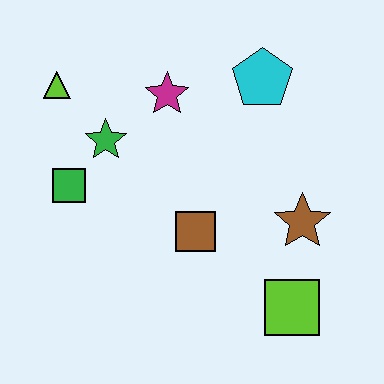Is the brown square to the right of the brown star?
No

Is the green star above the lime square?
Yes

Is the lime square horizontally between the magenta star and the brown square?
No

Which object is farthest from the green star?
The lime square is farthest from the green star.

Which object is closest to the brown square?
The brown star is closest to the brown square.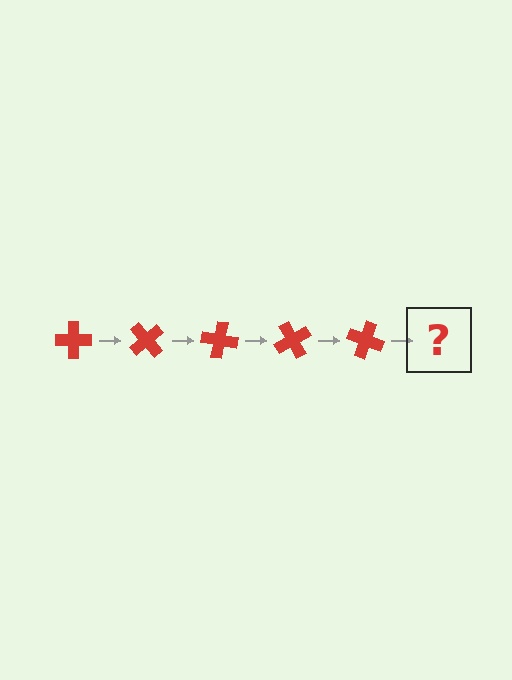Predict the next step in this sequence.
The next step is a red cross rotated 250 degrees.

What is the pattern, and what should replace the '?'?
The pattern is that the cross rotates 50 degrees each step. The '?' should be a red cross rotated 250 degrees.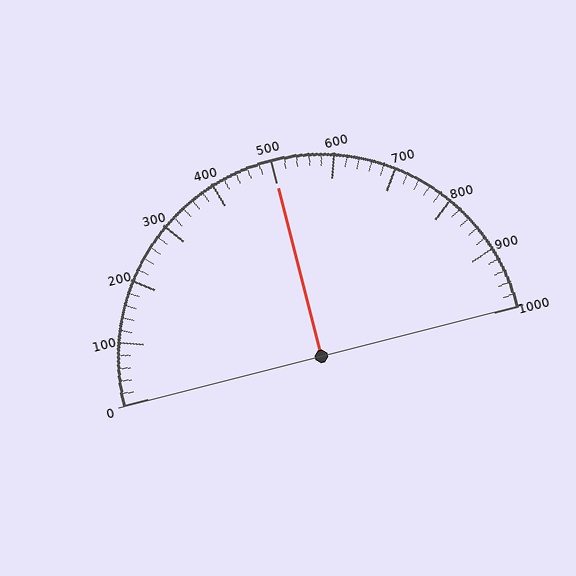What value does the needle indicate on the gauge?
The needle indicates approximately 500.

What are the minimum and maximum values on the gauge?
The gauge ranges from 0 to 1000.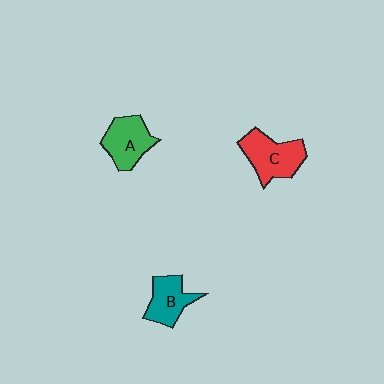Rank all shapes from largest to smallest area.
From largest to smallest: C (red), A (green), B (teal).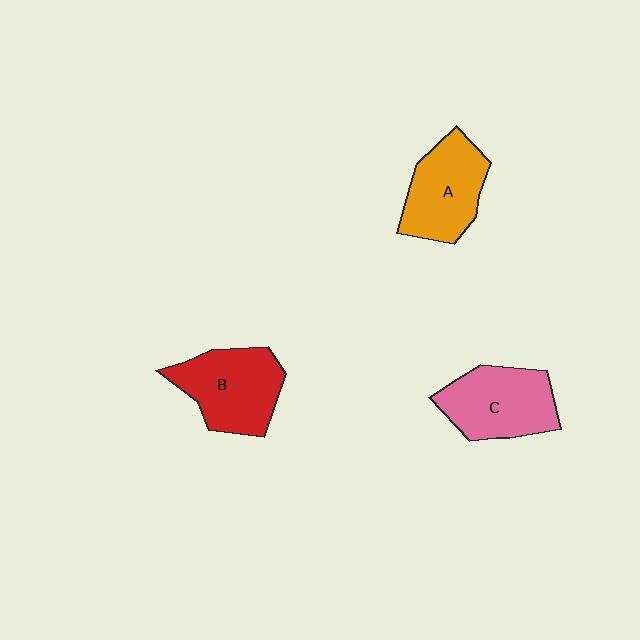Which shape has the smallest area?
Shape A (orange).